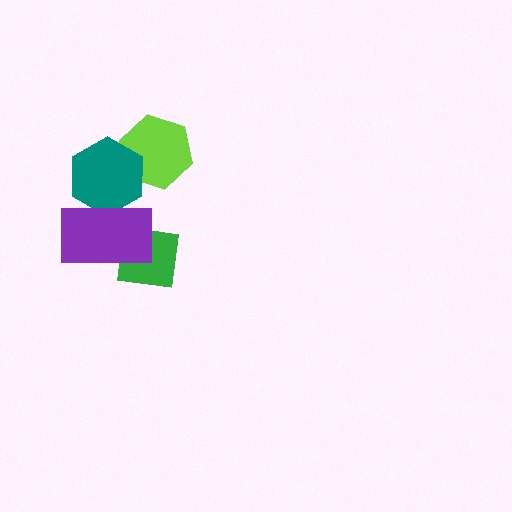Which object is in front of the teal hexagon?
The purple rectangle is in front of the teal hexagon.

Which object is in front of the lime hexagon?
The teal hexagon is in front of the lime hexagon.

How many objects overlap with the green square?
1 object overlaps with the green square.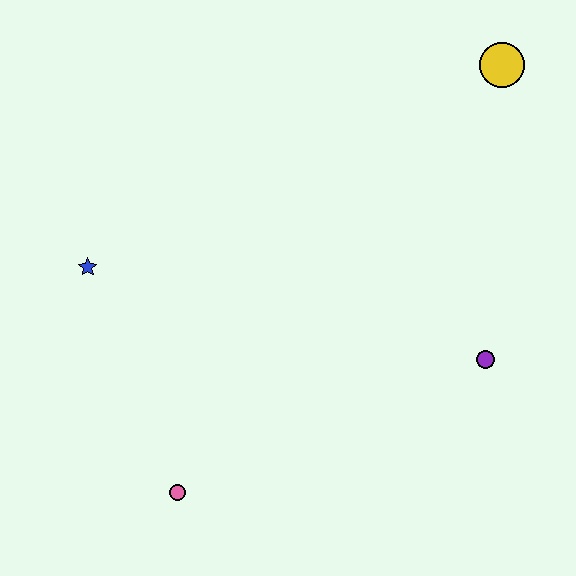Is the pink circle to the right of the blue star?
Yes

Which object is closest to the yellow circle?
The purple circle is closest to the yellow circle.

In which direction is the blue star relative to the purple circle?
The blue star is to the left of the purple circle.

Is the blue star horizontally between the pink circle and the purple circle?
No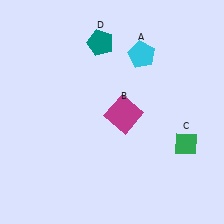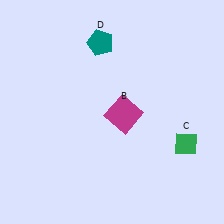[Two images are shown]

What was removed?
The cyan pentagon (A) was removed in Image 2.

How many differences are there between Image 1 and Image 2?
There is 1 difference between the two images.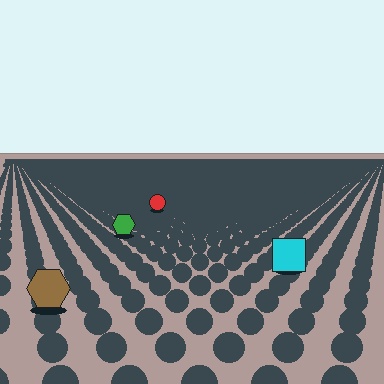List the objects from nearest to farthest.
From nearest to farthest: the brown hexagon, the cyan square, the green hexagon, the red circle.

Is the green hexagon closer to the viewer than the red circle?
Yes. The green hexagon is closer — you can tell from the texture gradient: the ground texture is coarser near it.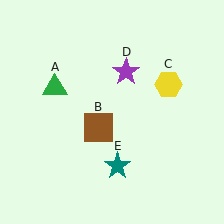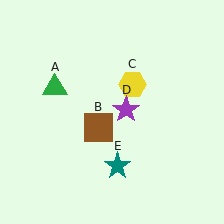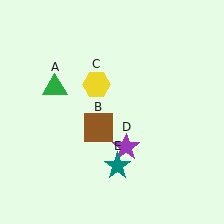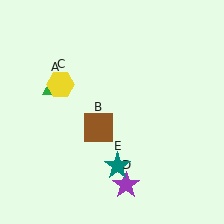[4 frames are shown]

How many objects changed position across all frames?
2 objects changed position: yellow hexagon (object C), purple star (object D).